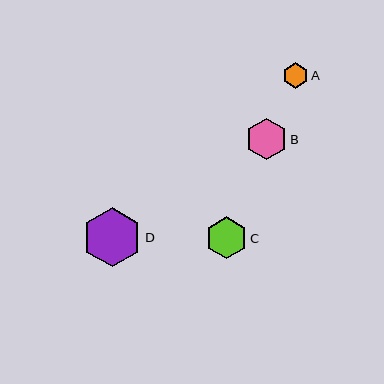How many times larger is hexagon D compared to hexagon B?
Hexagon D is approximately 1.4 times the size of hexagon B.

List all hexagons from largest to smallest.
From largest to smallest: D, C, B, A.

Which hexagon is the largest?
Hexagon D is the largest with a size of approximately 59 pixels.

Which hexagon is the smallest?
Hexagon A is the smallest with a size of approximately 25 pixels.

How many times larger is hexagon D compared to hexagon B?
Hexagon D is approximately 1.4 times the size of hexagon B.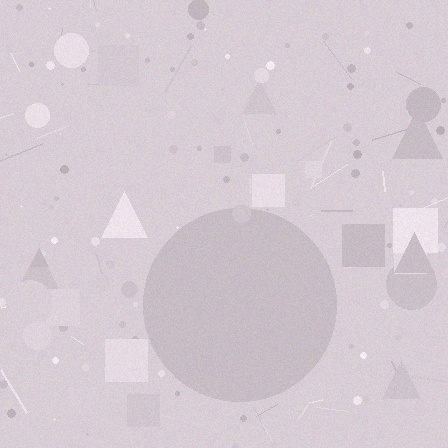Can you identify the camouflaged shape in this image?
The camouflaged shape is a circle.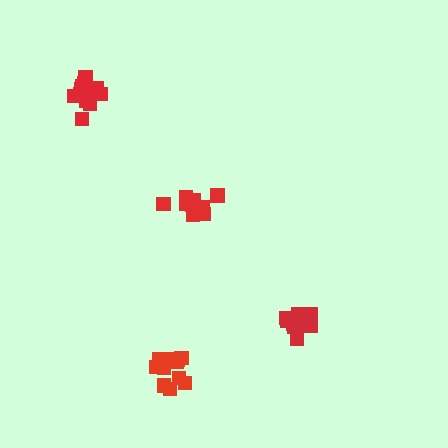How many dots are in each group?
Group 1: 13 dots, Group 2: 12 dots, Group 3: 18 dots, Group 4: 12 dots (55 total).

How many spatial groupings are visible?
There are 4 spatial groupings.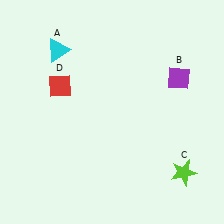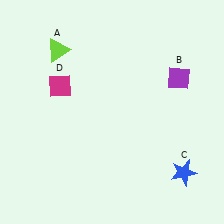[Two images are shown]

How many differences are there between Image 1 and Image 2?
There are 3 differences between the two images.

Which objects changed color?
A changed from cyan to lime. C changed from lime to blue. D changed from red to magenta.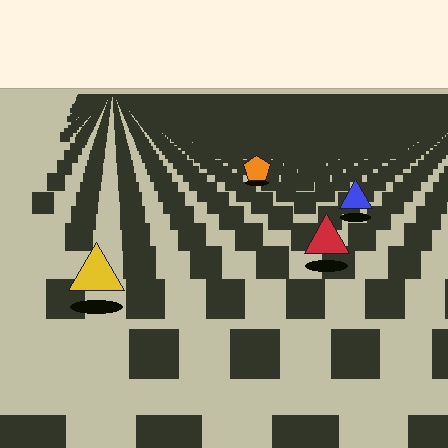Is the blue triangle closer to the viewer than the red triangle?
No. The red triangle is closer — you can tell from the texture gradient: the ground texture is coarser near it.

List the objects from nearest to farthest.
From nearest to farthest: the yellow triangle, the red triangle, the blue triangle, the orange pentagon.